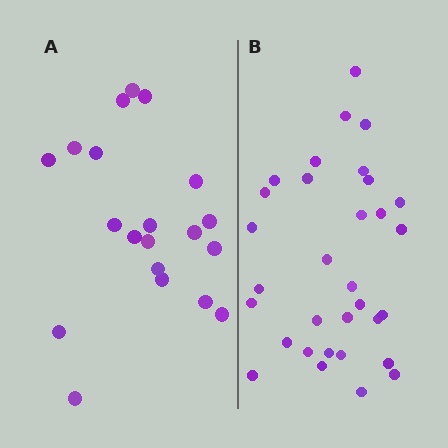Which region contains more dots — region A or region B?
Region B (the right region) has more dots.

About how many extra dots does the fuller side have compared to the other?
Region B has roughly 12 or so more dots than region A.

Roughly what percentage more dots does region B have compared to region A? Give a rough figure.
About 60% more.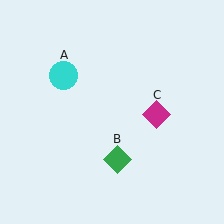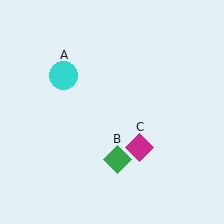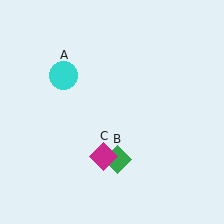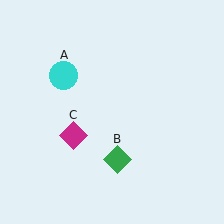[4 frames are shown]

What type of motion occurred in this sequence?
The magenta diamond (object C) rotated clockwise around the center of the scene.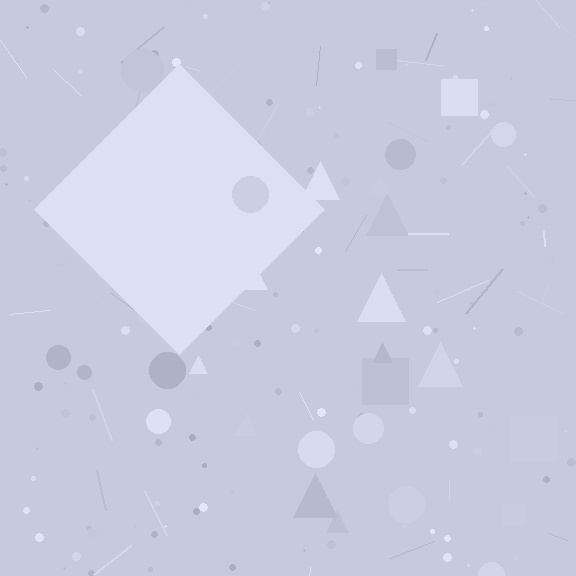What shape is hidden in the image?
A diamond is hidden in the image.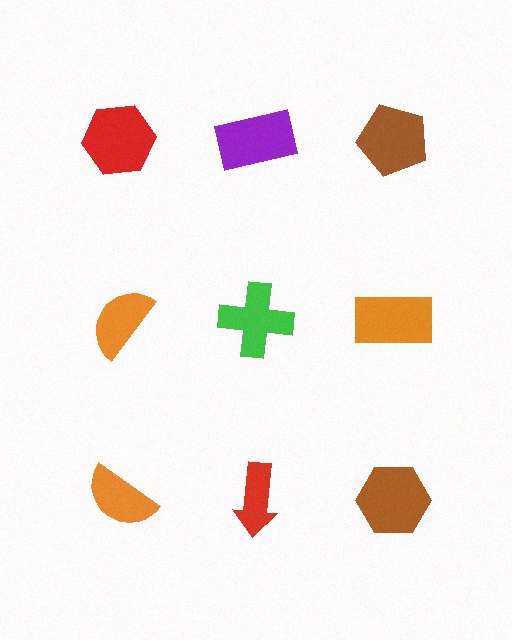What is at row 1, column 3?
A brown pentagon.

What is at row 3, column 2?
A red arrow.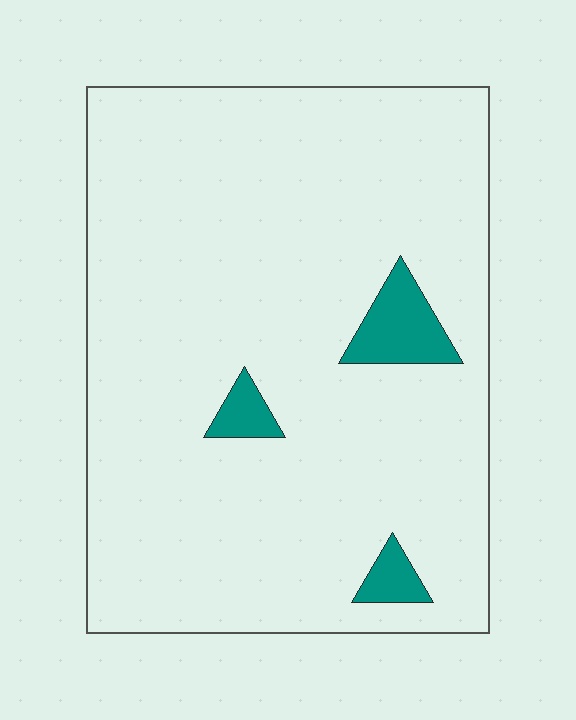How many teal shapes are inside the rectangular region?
3.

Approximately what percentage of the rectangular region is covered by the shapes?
Approximately 5%.